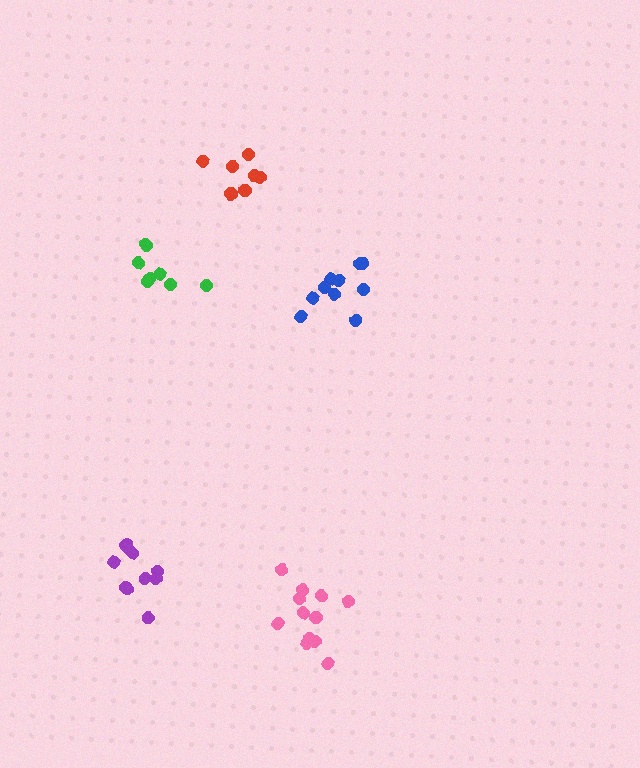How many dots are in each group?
Group 1: 8 dots, Group 2: 12 dots, Group 3: 10 dots, Group 4: 10 dots, Group 5: 8 dots (48 total).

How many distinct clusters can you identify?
There are 5 distinct clusters.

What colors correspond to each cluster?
The clusters are colored: green, pink, purple, blue, red.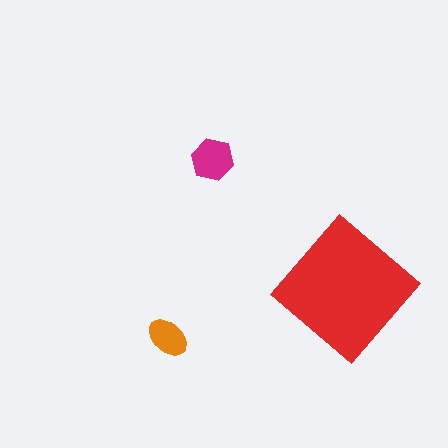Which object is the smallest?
The orange ellipse.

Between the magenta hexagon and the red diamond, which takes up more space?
The red diamond.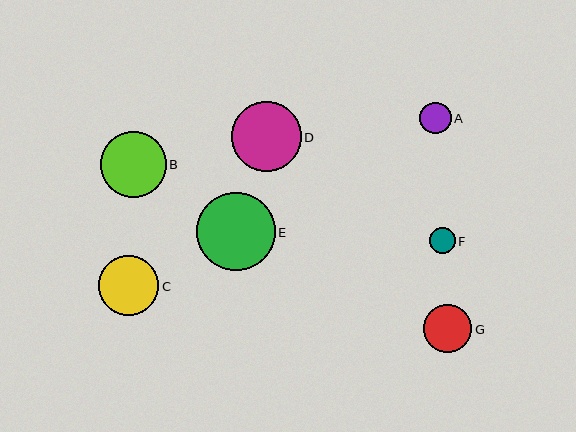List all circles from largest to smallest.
From largest to smallest: E, D, B, C, G, A, F.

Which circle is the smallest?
Circle F is the smallest with a size of approximately 26 pixels.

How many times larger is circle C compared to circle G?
Circle C is approximately 1.3 times the size of circle G.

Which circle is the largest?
Circle E is the largest with a size of approximately 78 pixels.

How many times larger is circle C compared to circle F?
Circle C is approximately 2.3 times the size of circle F.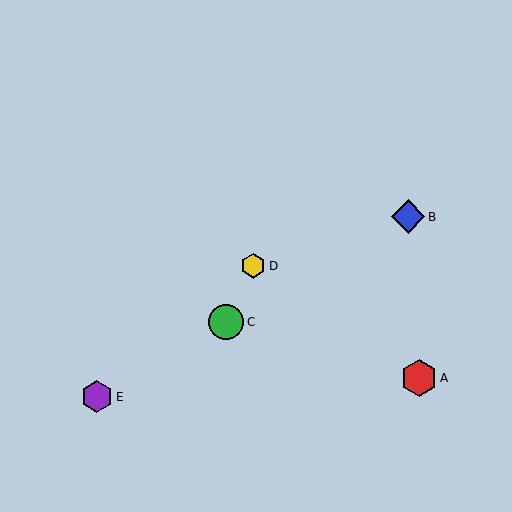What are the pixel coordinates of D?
Object D is at (253, 266).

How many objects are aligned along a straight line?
3 objects (B, C, E) are aligned along a straight line.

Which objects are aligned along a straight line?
Objects B, C, E are aligned along a straight line.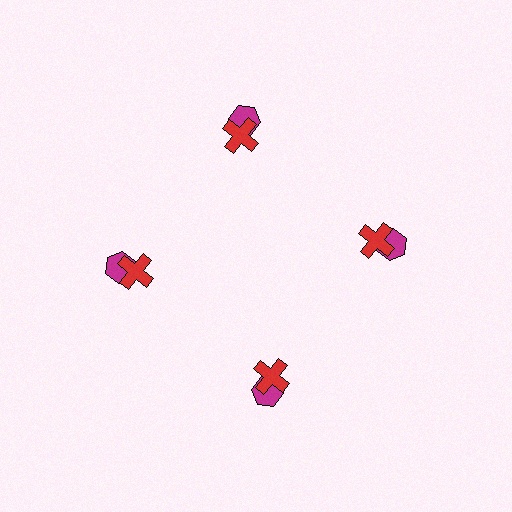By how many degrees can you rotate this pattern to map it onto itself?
The pattern maps onto itself every 90 degrees of rotation.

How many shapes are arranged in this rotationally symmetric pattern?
There are 8 shapes, arranged in 4 groups of 2.